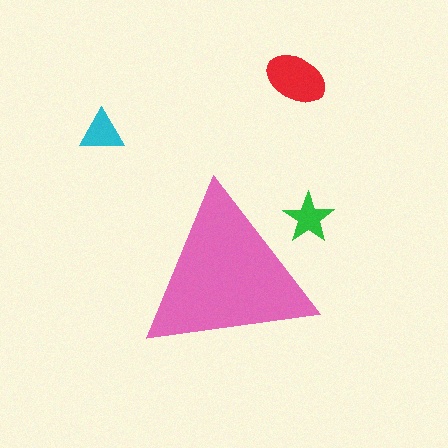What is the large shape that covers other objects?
A pink triangle.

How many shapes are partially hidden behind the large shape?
1 shape is partially hidden.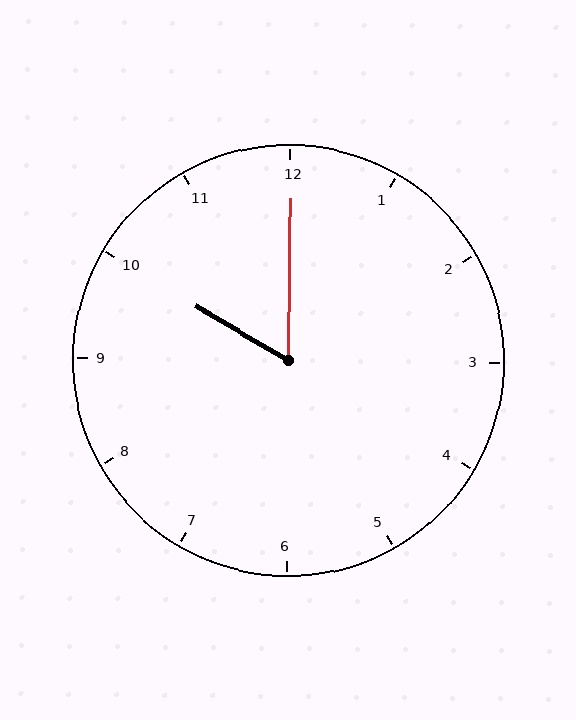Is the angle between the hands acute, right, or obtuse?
It is acute.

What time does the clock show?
10:00.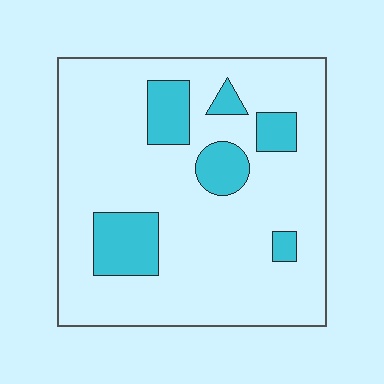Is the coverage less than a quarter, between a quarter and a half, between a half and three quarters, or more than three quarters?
Less than a quarter.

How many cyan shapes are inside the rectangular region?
6.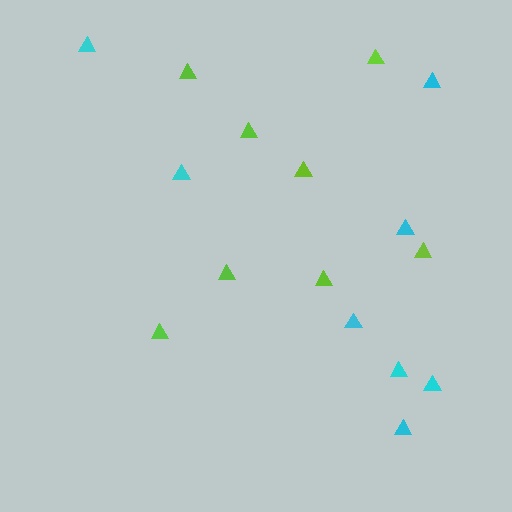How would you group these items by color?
There are 2 groups: one group of cyan triangles (8) and one group of lime triangles (8).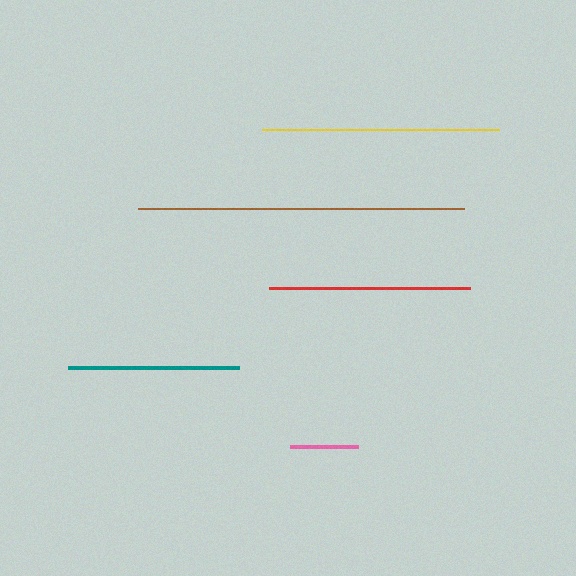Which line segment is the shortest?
The pink line is the shortest at approximately 68 pixels.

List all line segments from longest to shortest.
From longest to shortest: brown, yellow, red, teal, pink.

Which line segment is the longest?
The brown line is the longest at approximately 327 pixels.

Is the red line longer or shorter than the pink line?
The red line is longer than the pink line.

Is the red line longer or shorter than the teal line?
The red line is longer than the teal line.